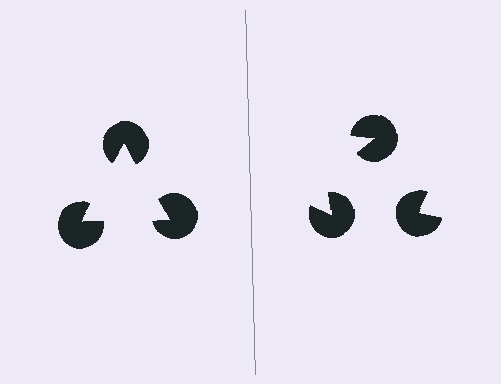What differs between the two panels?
The pac-man discs are positioned identically on both sides; only the wedge orientations differ. On the left they align to a triangle; on the right they are misaligned.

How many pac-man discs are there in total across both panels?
6 — 3 on each side.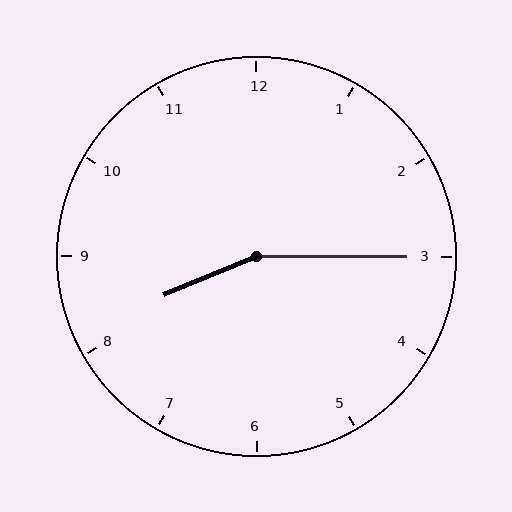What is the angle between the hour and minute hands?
Approximately 158 degrees.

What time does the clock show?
8:15.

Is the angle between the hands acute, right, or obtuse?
It is obtuse.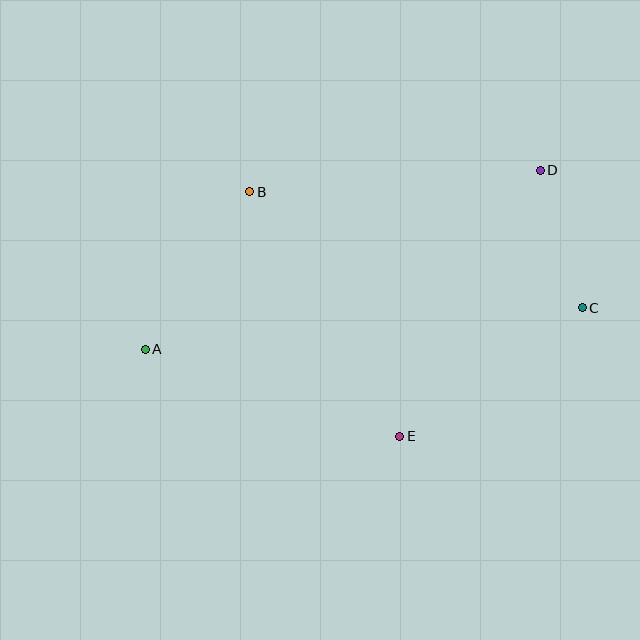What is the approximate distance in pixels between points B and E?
The distance between B and E is approximately 287 pixels.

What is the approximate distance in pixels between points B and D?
The distance between B and D is approximately 291 pixels.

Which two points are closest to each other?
Points C and D are closest to each other.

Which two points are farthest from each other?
Points A and C are farthest from each other.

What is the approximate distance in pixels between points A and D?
The distance between A and D is approximately 434 pixels.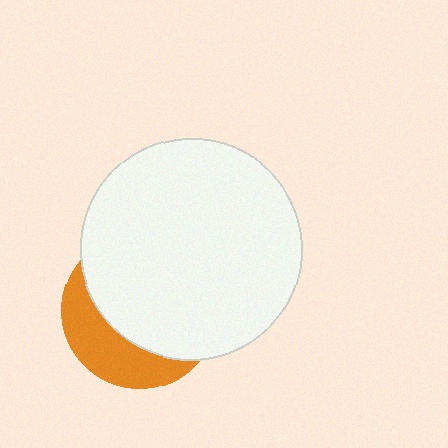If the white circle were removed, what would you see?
You would see the complete orange circle.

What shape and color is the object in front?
The object in front is a white circle.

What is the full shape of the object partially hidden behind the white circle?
The partially hidden object is an orange circle.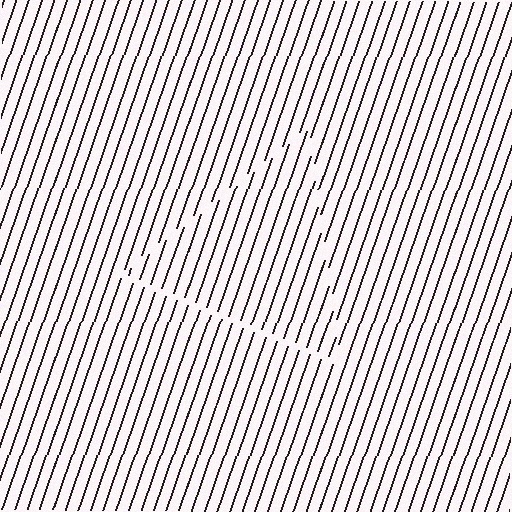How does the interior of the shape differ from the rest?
The interior of the shape contains the same grating, shifted by half a period — the contour is defined by the phase discontinuity where line-ends from the inner and outer gratings abut.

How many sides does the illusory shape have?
3 sides — the line-ends trace a triangle.